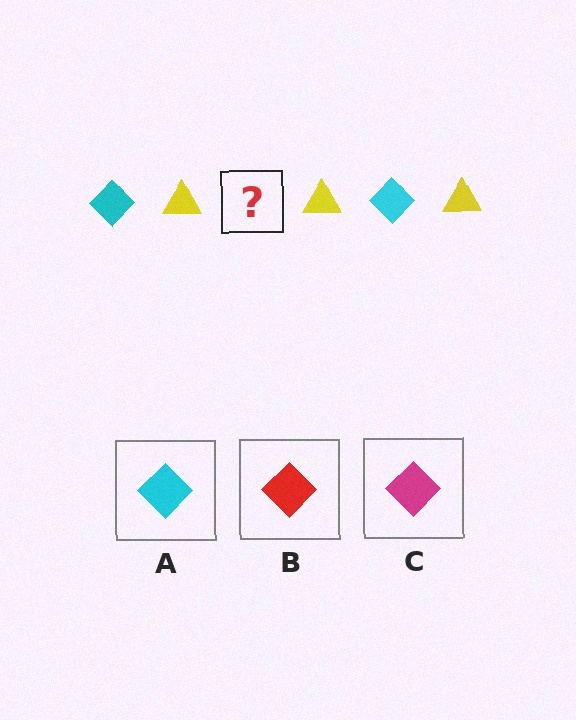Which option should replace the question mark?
Option A.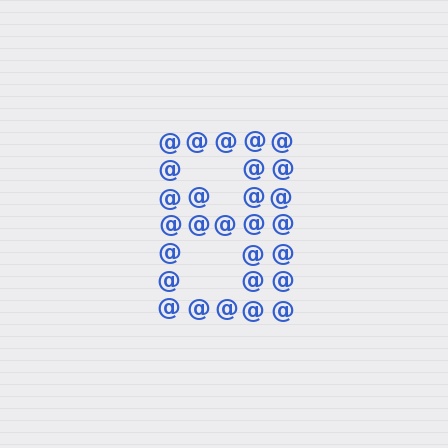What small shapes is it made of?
It is made of small at signs.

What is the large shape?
The large shape is the digit 8.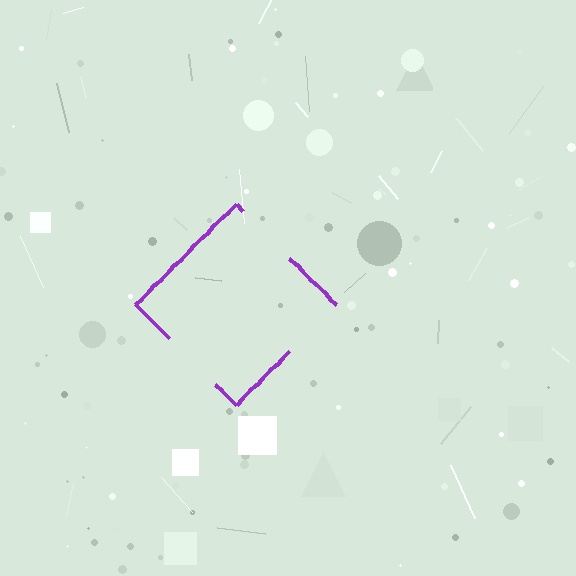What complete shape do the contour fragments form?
The contour fragments form a diamond.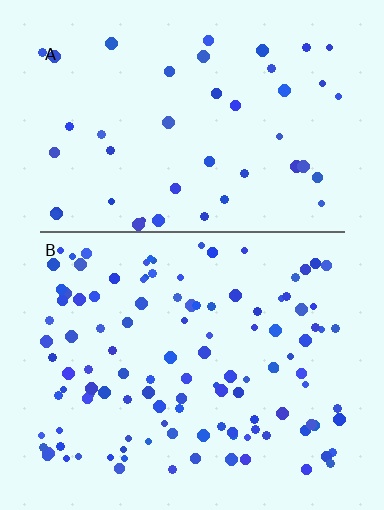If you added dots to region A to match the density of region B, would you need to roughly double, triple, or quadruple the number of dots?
Approximately triple.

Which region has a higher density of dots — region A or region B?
B (the bottom).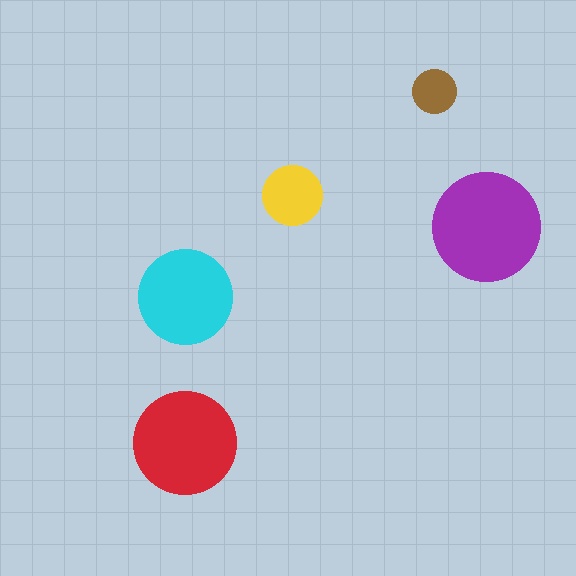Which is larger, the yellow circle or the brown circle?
The yellow one.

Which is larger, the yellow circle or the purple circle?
The purple one.